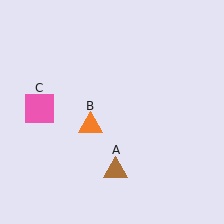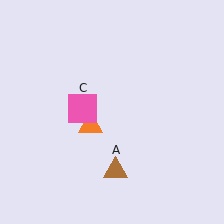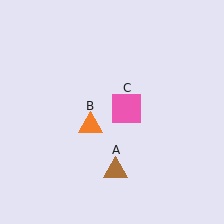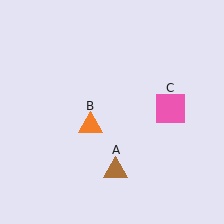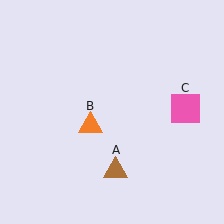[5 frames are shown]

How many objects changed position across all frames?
1 object changed position: pink square (object C).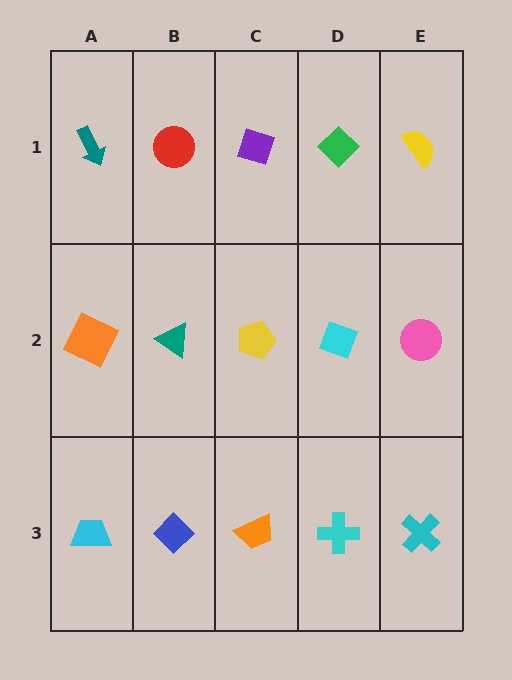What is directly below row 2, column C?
An orange trapezoid.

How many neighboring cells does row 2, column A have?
3.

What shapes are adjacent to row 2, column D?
A green diamond (row 1, column D), a cyan cross (row 3, column D), a yellow pentagon (row 2, column C), a pink circle (row 2, column E).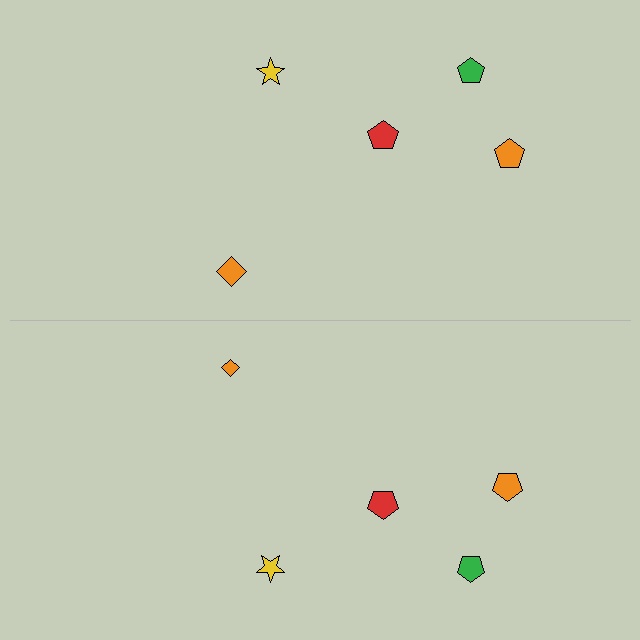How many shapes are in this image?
There are 10 shapes in this image.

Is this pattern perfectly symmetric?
No, the pattern is not perfectly symmetric. The orange diamond on the bottom side has a different size than its mirror counterpart.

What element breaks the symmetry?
The orange diamond on the bottom side has a different size than its mirror counterpart.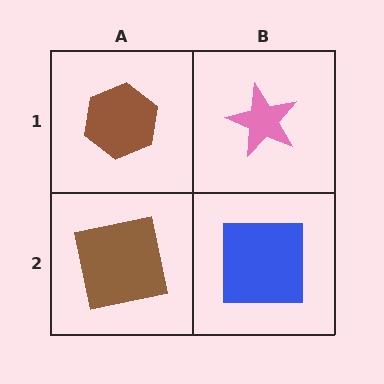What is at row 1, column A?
A brown hexagon.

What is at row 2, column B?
A blue square.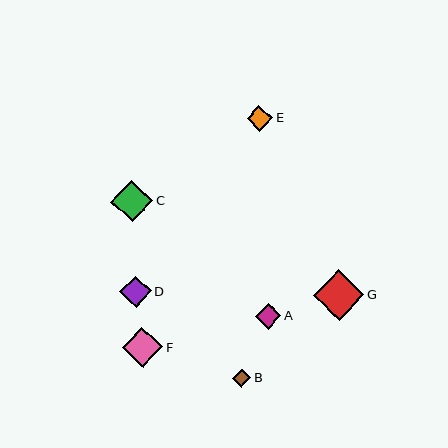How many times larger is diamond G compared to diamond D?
Diamond G is approximately 1.6 times the size of diamond D.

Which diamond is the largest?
Diamond G is the largest with a size of approximately 51 pixels.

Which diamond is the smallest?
Diamond B is the smallest with a size of approximately 18 pixels.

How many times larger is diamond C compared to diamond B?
Diamond C is approximately 2.3 times the size of diamond B.